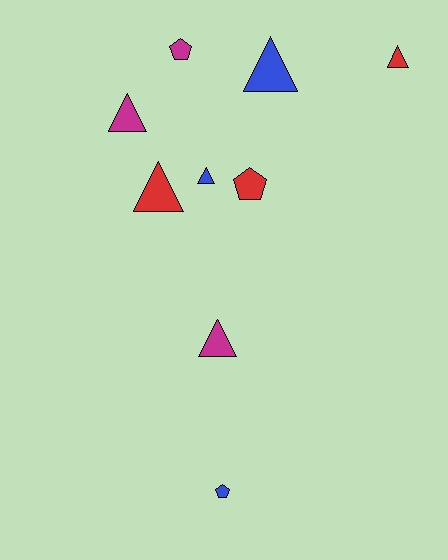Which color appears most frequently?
Blue, with 3 objects.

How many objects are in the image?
There are 9 objects.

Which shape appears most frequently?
Triangle, with 6 objects.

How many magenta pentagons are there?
There is 1 magenta pentagon.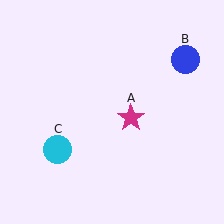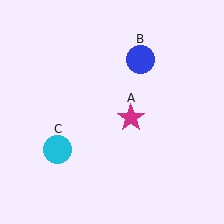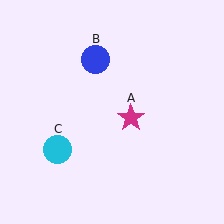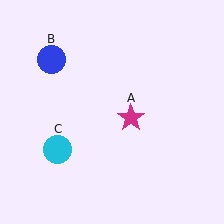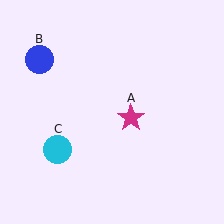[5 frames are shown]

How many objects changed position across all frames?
1 object changed position: blue circle (object B).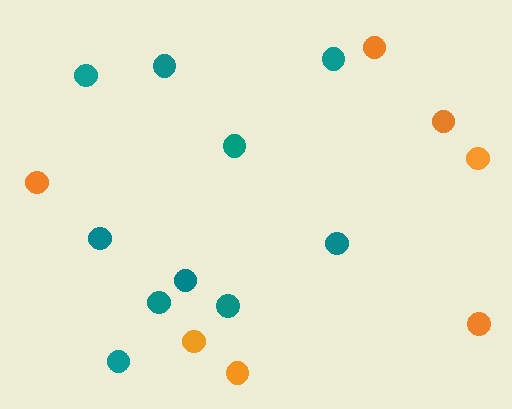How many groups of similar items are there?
There are 2 groups: one group of orange circles (7) and one group of teal circles (10).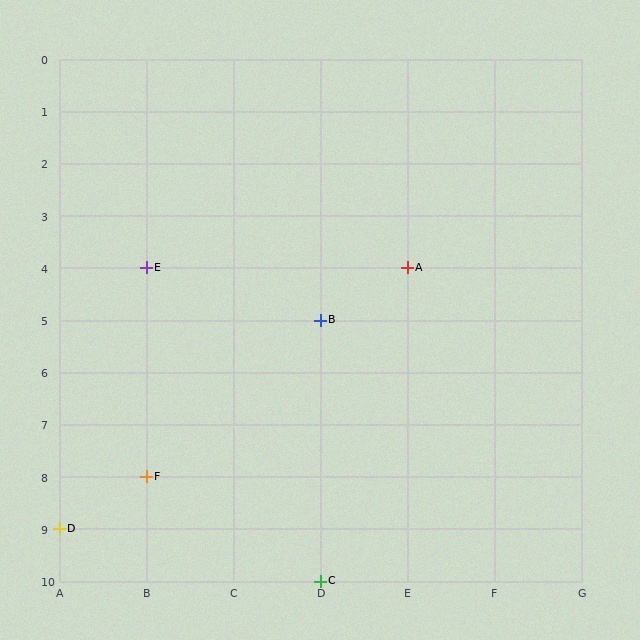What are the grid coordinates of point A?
Point A is at grid coordinates (E, 4).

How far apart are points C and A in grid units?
Points C and A are 1 column and 6 rows apart (about 6.1 grid units diagonally).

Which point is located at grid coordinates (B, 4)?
Point E is at (B, 4).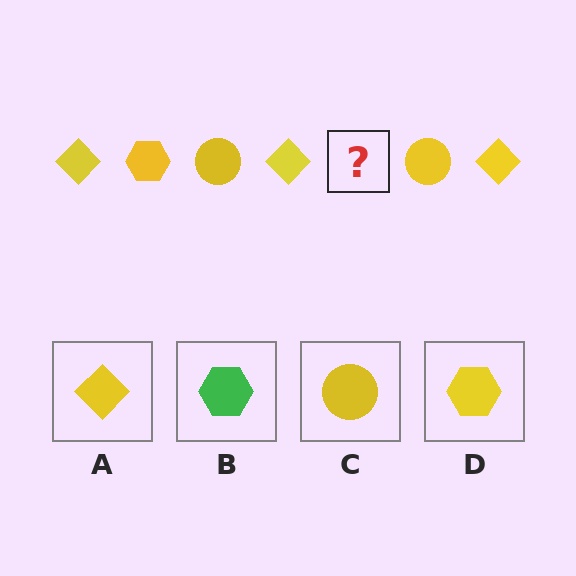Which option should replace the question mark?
Option D.